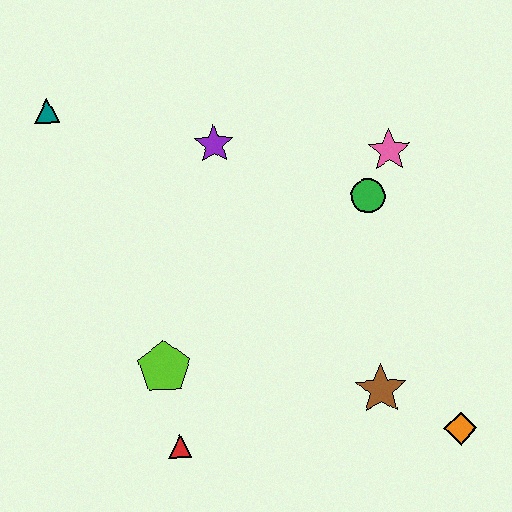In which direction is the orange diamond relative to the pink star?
The orange diamond is below the pink star.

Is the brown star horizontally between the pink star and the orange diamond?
No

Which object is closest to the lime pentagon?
The red triangle is closest to the lime pentagon.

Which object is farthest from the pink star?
The red triangle is farthest from the pink star.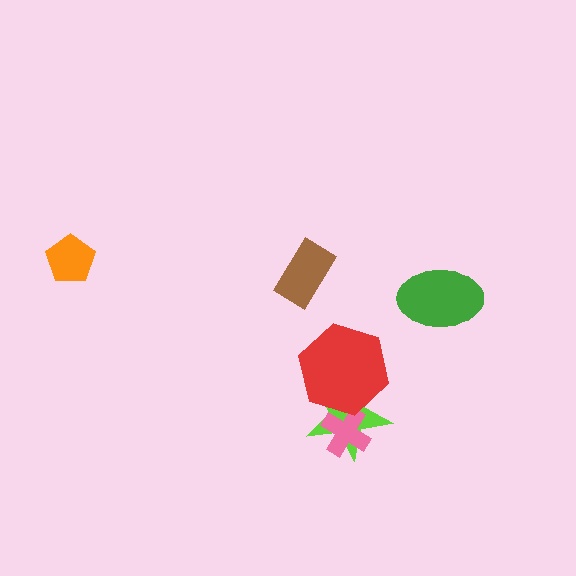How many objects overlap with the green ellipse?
0 objects overlap with the green ellipse.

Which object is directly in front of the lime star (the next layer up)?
The pink cross is directly in front of the lime star.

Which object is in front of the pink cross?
The red hexagon is in front of the pink cross.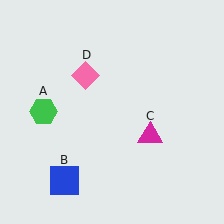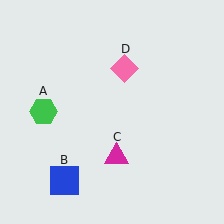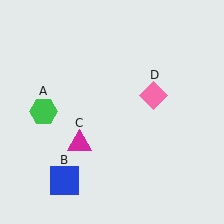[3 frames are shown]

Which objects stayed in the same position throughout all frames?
Green hexagon (object A) and blue square (object B) remained stationary.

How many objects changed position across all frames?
2 objects changed position: magenta triangle (object C), pink diamond (object D).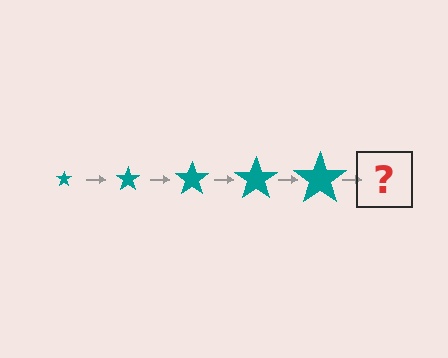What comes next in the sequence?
The next element should be a teal star, larger than the previous one.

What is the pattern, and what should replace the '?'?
The pattern is that the star gets progressively larger each step. The '?' should be a teal star, larger than the previous one.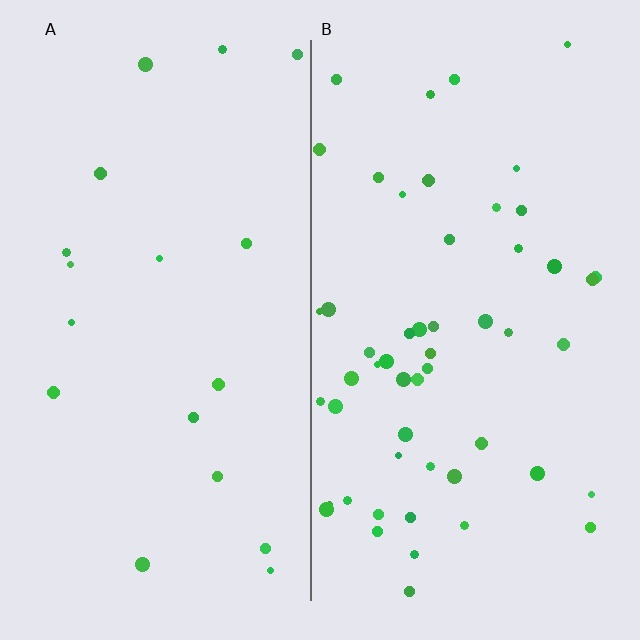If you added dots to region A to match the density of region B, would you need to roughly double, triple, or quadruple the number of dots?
Approximately triple.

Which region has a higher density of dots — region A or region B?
B (the right).